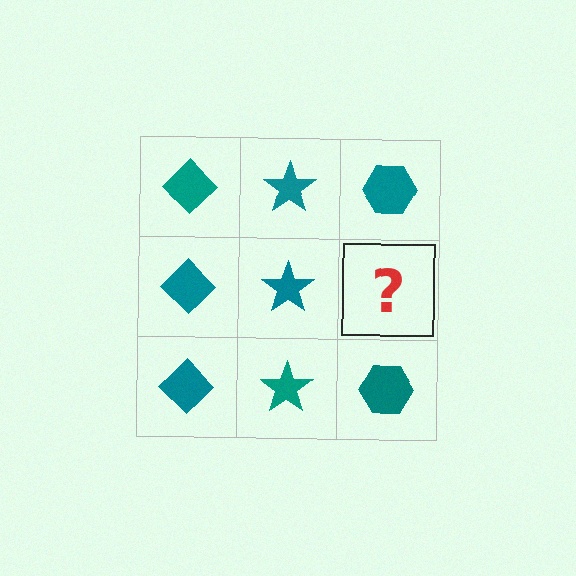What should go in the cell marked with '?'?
The missing cell should contain a teal hexagon.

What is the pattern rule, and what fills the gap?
The rule is that each column has a consistent shape. The gap should be filled with a teal hexagon.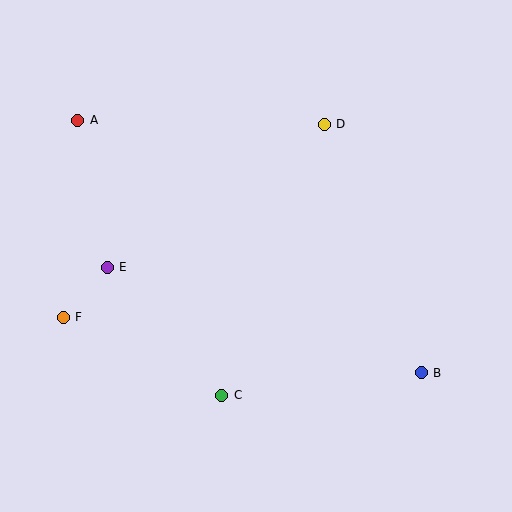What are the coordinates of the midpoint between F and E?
The midpoint between F and E is at (85, 292).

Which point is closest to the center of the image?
Point C at (222, 395) is closest to the center.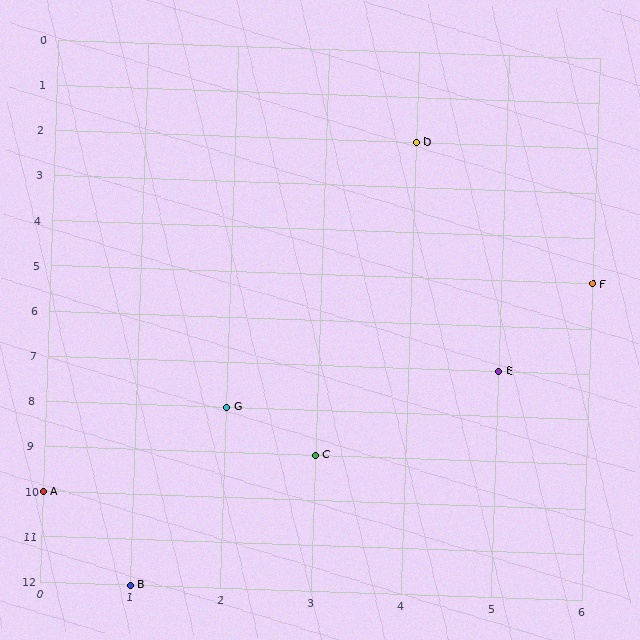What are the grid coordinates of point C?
Point C is at grid coordinates (3, 9).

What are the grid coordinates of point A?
Point A is at grid coordinates (0, 10).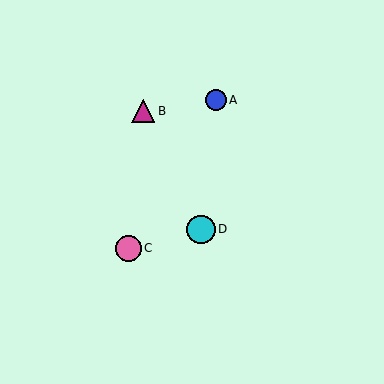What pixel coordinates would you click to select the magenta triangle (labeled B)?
Click at (143, 111) to select the magenta triangle B.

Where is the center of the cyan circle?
The center of the cyan circle is at (201, 229).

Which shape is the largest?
The cyan circle (labeled D) is the largest.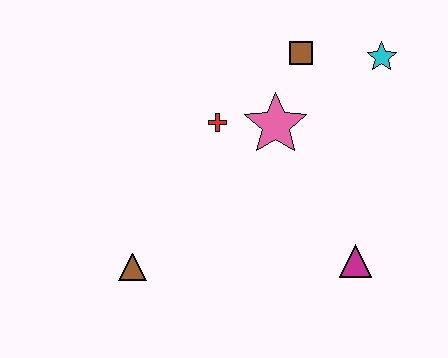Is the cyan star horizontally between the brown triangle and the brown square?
No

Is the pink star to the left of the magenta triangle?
Yes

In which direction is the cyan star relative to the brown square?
The cyan star is to the right of the brown square.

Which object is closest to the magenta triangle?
The pink star is closest to the magenta triangle.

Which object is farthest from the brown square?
The brown triangle is farthest from the brown square.